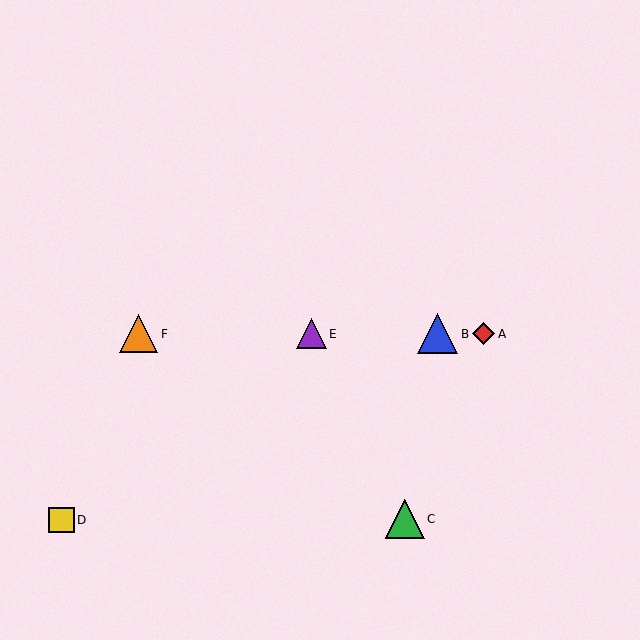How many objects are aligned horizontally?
4 objects (A, B, E, F) are aligned horizontally.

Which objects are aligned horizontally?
Objects A, B, E, F are aligned horizontally.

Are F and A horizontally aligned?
Yes, both are at y≈334.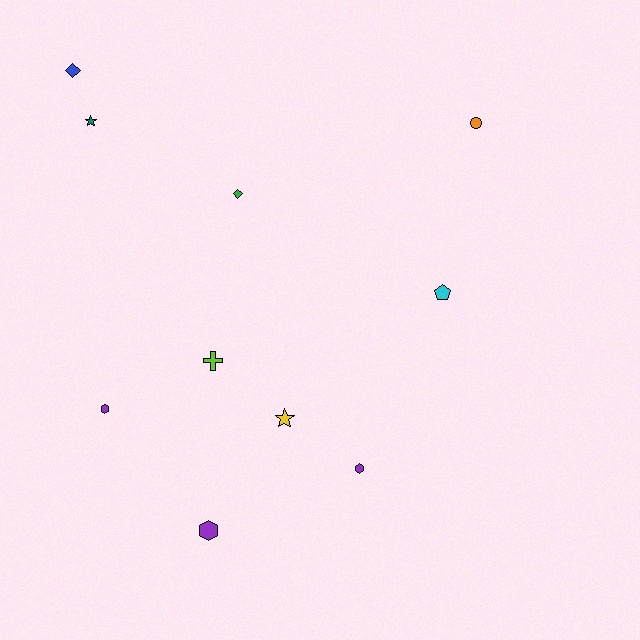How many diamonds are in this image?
There are 2 diamonds.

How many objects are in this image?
There are 10 objects.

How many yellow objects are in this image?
There is 1 yellow object.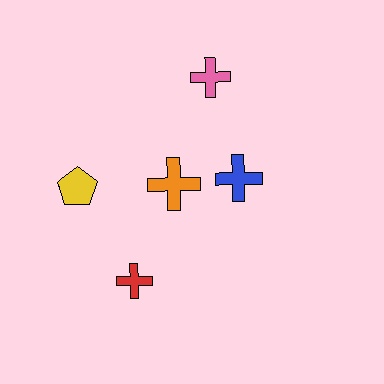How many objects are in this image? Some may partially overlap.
There are 5 objects.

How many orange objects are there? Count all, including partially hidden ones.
There is 1 orange object.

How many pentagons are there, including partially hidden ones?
There is 1 pentagon.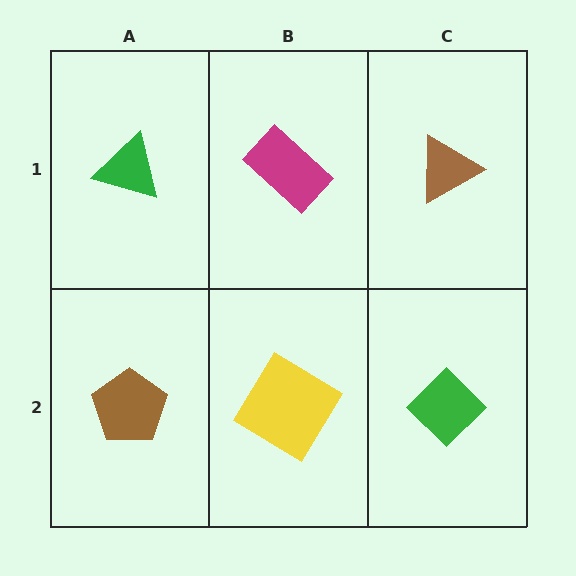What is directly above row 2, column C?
A brown triangle.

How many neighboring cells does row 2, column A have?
2.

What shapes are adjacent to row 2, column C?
A brown triangle (row 1, column C), a yellow diamond (row 2, column B).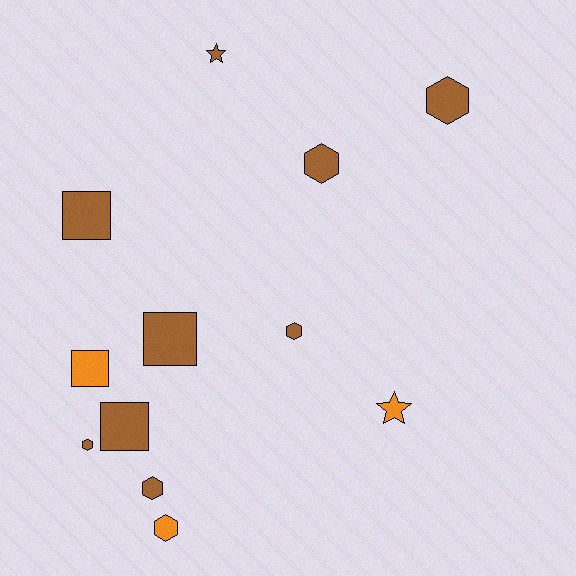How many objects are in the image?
There are 12 objects.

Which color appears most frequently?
Brown, with 9 objects.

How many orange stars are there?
There is 1 orange star.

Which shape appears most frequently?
Hexagon, with 6 objects.